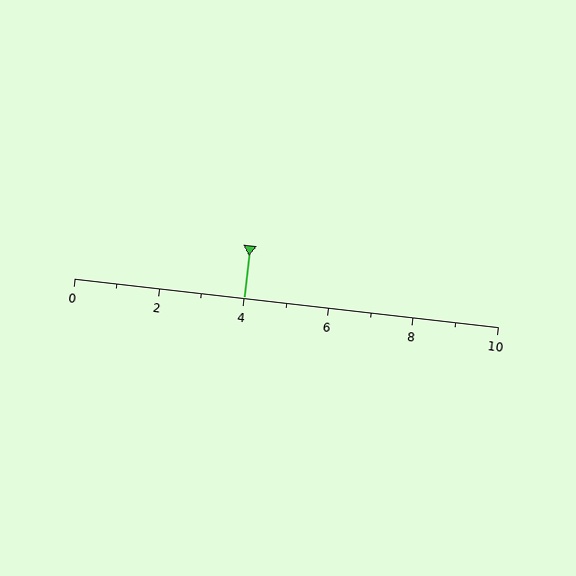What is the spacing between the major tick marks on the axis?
The major ticks are spaced 2 apart.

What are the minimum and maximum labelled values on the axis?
The axis runs from 0 to 10.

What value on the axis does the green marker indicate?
The marker indicates approximately 4.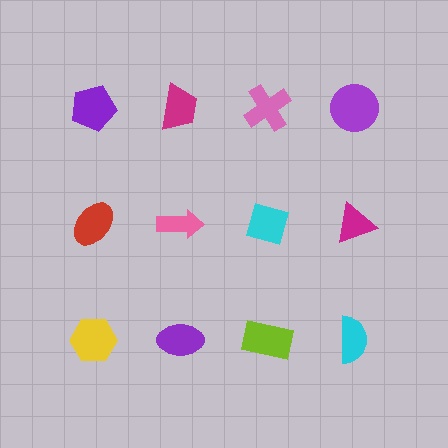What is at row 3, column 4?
A cyan semicircle.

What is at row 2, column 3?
A cyan diamond.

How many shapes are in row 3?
4 shapes.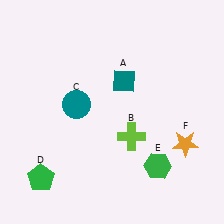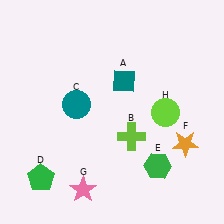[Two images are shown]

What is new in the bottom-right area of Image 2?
A lime circle (H) was added in the bottom-right area of Image 2.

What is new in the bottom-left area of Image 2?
A pink star (G) was added in the bottom-left area of Image 2.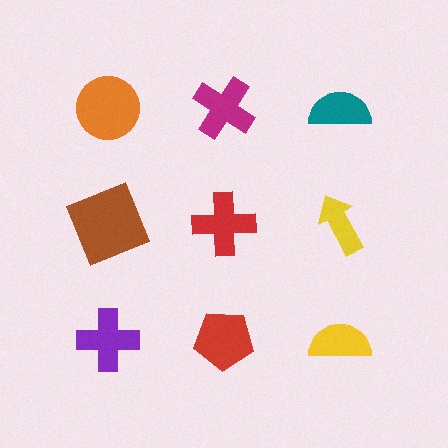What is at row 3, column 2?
A red pentagon.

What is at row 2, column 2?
A red cross.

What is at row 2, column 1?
A brown square.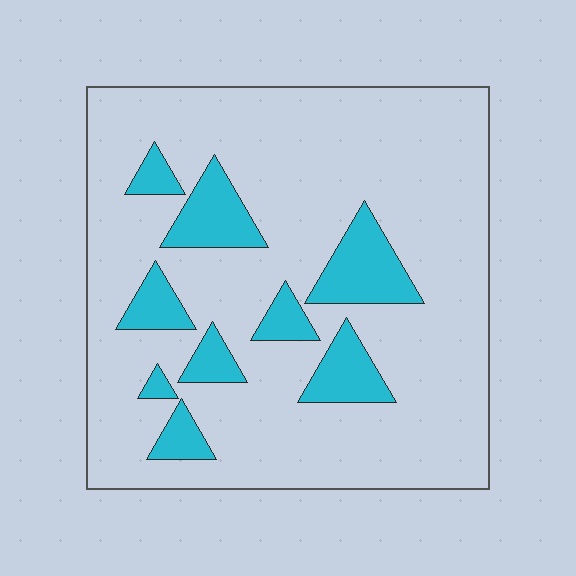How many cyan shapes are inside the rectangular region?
9.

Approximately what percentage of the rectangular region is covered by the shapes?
Approximately 15%.